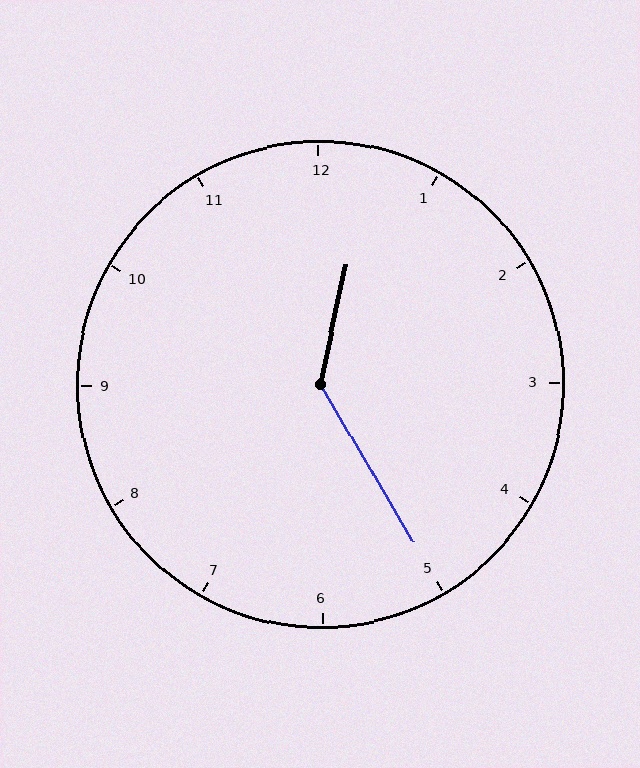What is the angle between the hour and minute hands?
Approximately 138 degrees.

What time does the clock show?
12:25.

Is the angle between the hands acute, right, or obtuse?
It is obtuse.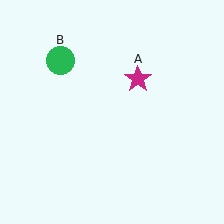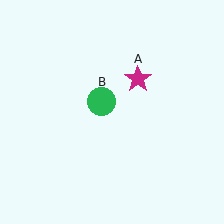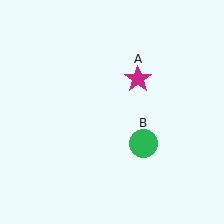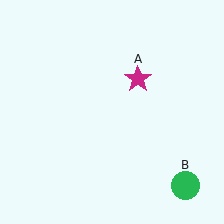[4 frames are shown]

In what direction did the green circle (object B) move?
The green circle (object B) moved down and to the right.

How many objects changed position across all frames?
1 object changed position: green circle (object B).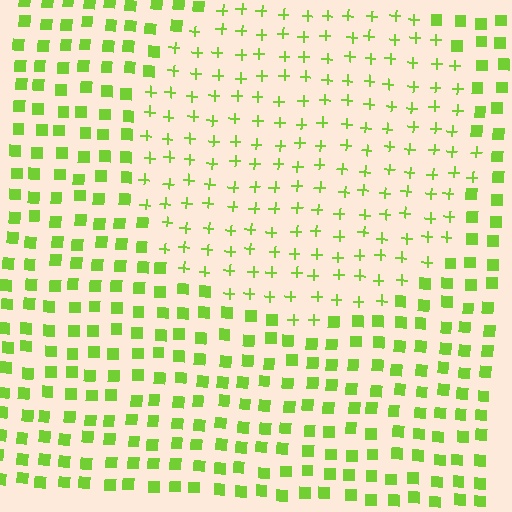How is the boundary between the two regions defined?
The boundary is defined by a change in element shape: plus signs inside vs. squares outside. All elements share the same color and spacing.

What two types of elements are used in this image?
The image uses plus signs inside the circle region and squares outside it.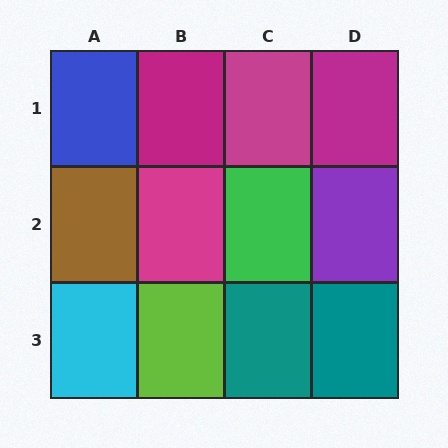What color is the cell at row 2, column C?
Green.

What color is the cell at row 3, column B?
Lime.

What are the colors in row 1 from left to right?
Blue, magenta, magenta, magenta.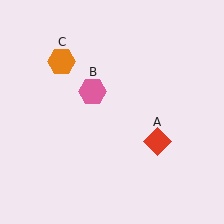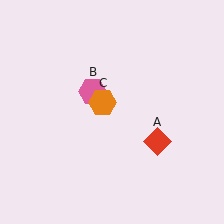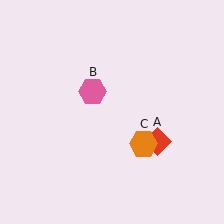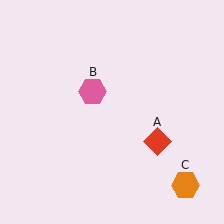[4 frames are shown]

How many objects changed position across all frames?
1 object changed position: orange hexagon (object C).